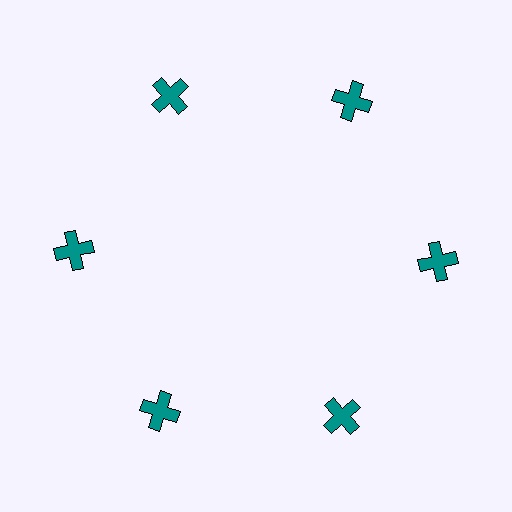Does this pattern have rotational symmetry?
Yes, this pattern has 6-fold rotational symmetry. It looks the same after rotating 60 degrees around the center.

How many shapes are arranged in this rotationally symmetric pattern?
There are 6 shapes, arranged in 6 groups of 1.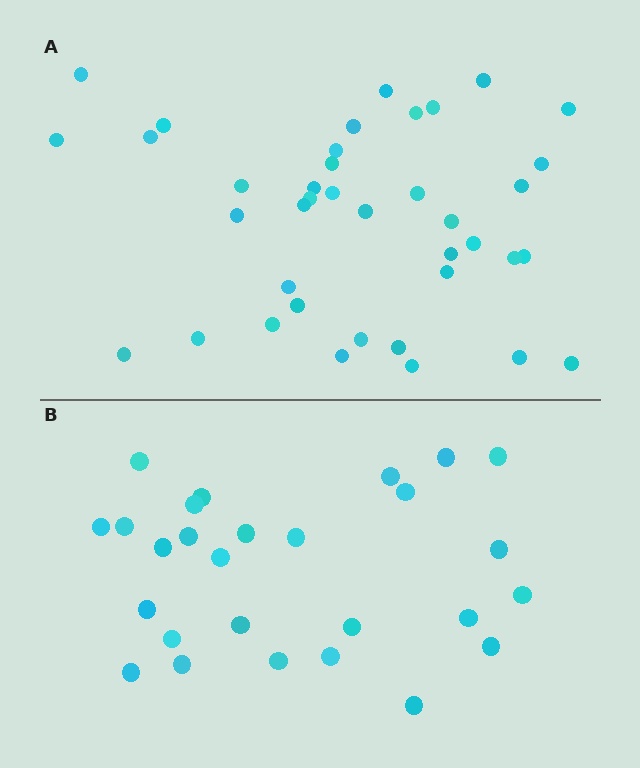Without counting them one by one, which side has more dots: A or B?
Region A (the top region) has more dots.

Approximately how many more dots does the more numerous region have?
Region A has roughly 12 or so more dots than region B.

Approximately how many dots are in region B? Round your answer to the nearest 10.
About 30 dots. (The exact count is 27, which rounds to 30.)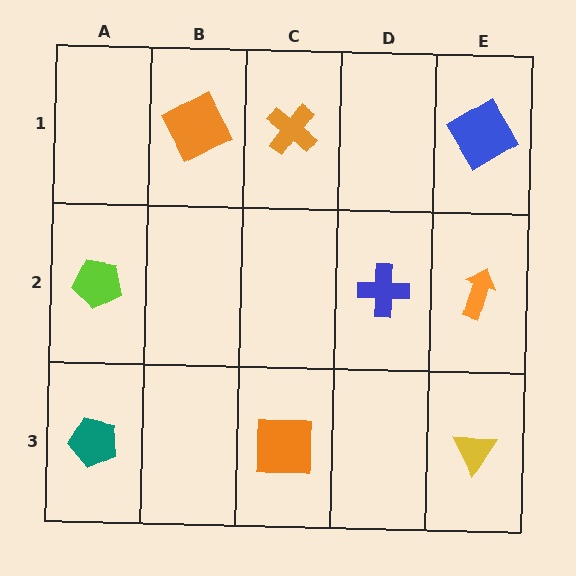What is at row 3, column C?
An orange square.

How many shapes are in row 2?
3 shapes.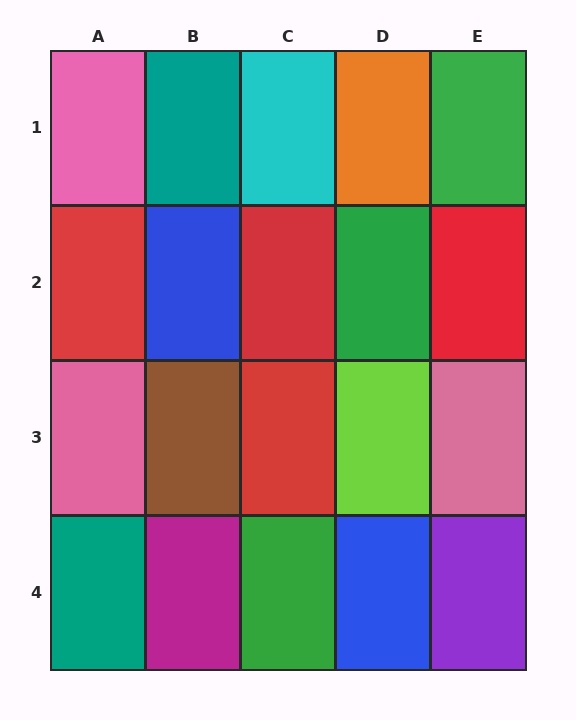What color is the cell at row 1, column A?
Pink.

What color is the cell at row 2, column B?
Blue.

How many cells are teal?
2 cells are teal.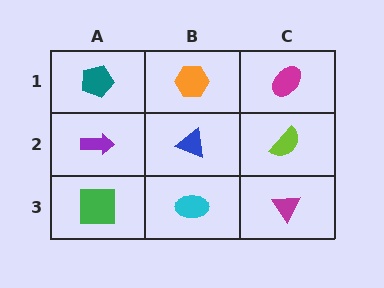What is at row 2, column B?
A blue triangle.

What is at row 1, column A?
A teal pentagon.